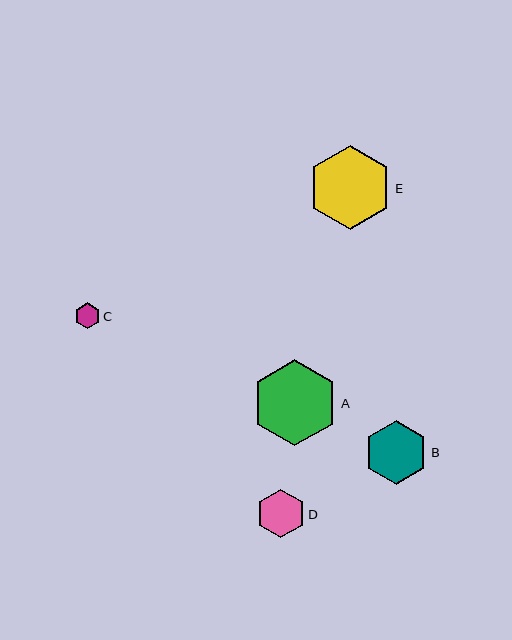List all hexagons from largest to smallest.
From largest to smallest: A, E, B, D, C.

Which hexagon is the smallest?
Hexagon C is the smallest with a size of approximately 26 pixels.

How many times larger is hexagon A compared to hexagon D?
Hexagon A is approximately 1.8 times the size of hexagon D.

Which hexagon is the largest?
Hexagon A is the largest with a size of approximately 86 pixels.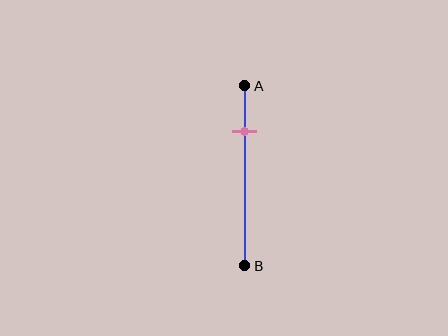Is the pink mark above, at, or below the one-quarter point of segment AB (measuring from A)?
The pink mark is approximately at the one-quarter point of segment AB.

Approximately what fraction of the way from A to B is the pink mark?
The pink mark is approximately 25% of the way from A to B.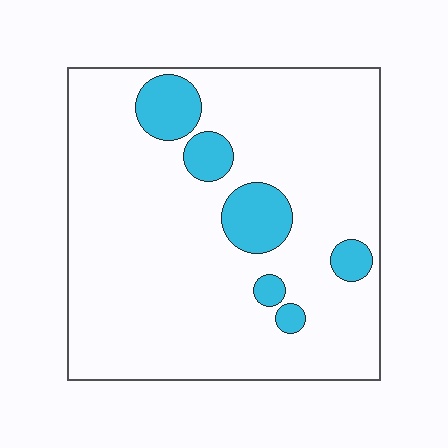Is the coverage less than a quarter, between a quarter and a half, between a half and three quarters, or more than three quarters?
Less than a quarter.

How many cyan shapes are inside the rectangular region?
6.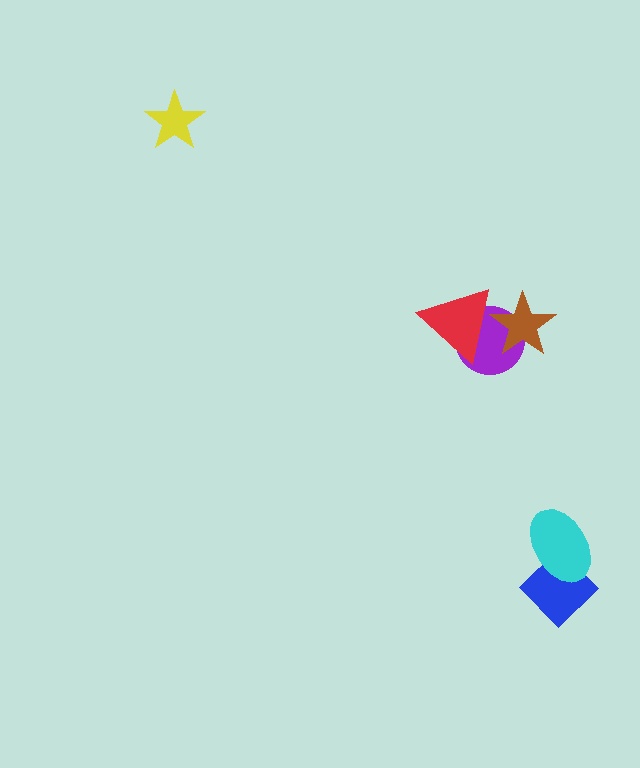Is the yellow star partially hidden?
No, no other shape covers it.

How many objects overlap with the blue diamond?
1 object overlaps with the blue diamond.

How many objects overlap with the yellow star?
0 objects overlap with the yellow star.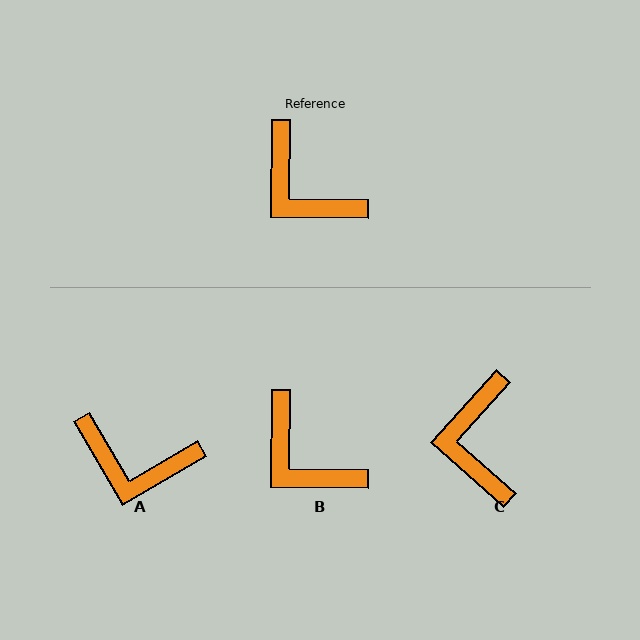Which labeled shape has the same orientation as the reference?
B.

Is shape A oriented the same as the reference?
No, it is off by about 31 degrees.